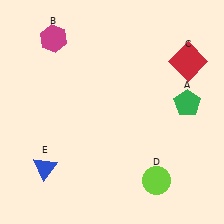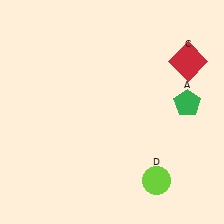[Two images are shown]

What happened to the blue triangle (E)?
The blue triangle (E) was removed in Image 2. It was in the bottom-left area of Image 1.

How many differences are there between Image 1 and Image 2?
There are 2 differences between the two images.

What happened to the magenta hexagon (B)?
The magenta hexagon (B) was removed in Image 2. It was in the top-left area of Image 1.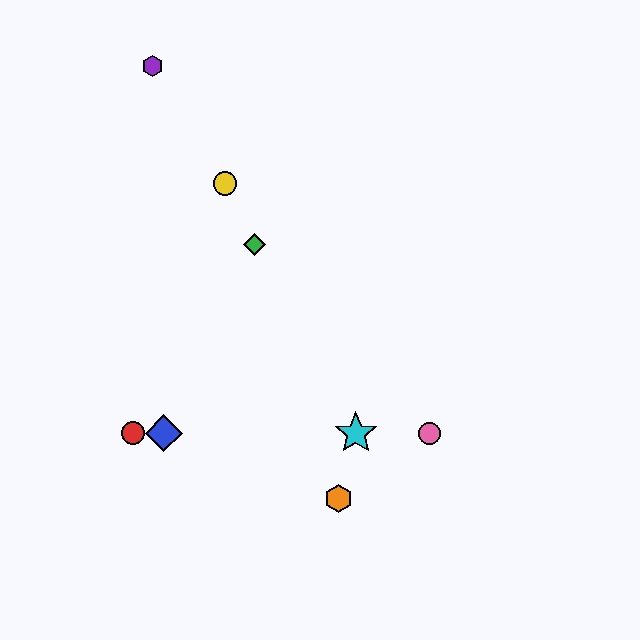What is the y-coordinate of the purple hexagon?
The purple hexagon is at y≈66.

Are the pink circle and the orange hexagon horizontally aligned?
No, the pink circle is at y≈433 and the orange hexagon is at y≈498.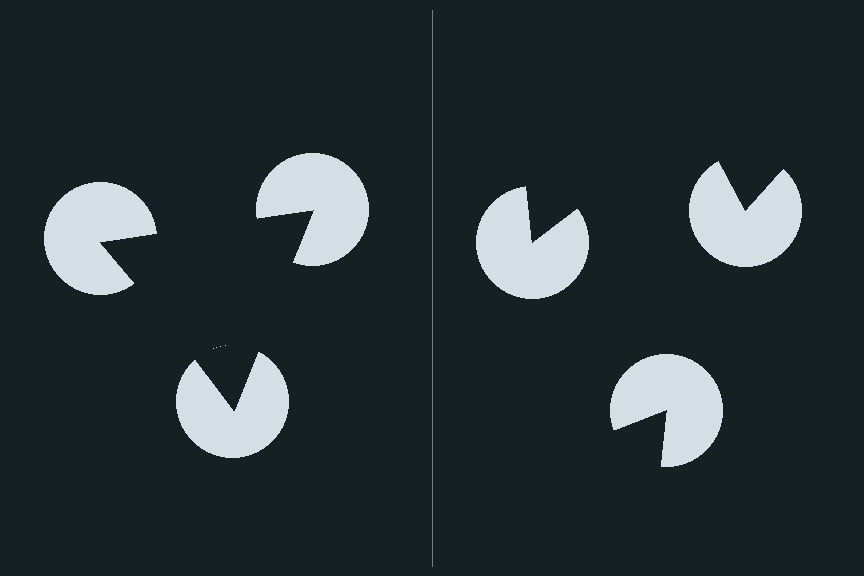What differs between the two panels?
The pac-man discs are positioned identically on both sides; only the wedge orientations differ. On the left they align to a triangle; on the right they are misaligned.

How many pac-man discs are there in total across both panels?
6 — 3 on each side.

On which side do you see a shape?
An illusory triangle appears on the left side. On the right side the wedge cuts are rotated, so no coherent shape forms.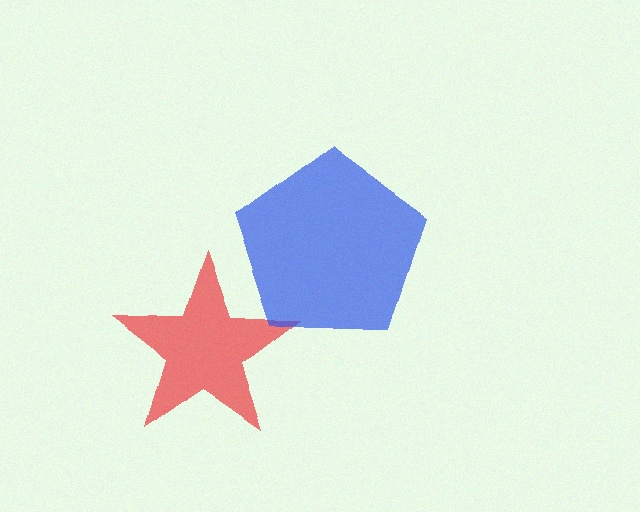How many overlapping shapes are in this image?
There are 2 overlapping shapes in the image.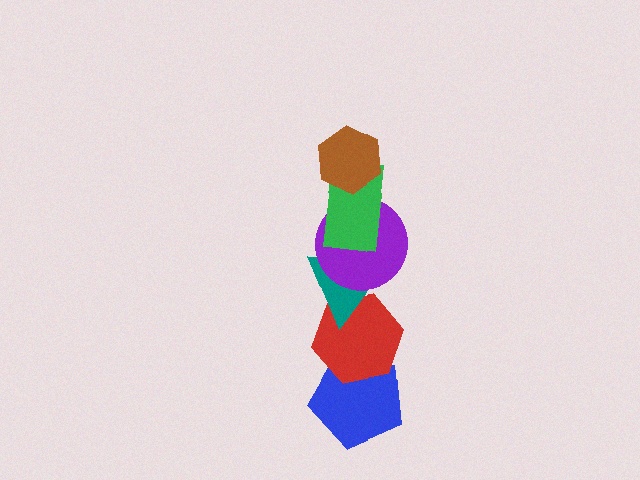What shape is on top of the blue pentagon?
The red hexagon is on top of the blue pentagon.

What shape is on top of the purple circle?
The green rectangle is on top of the purple circle.